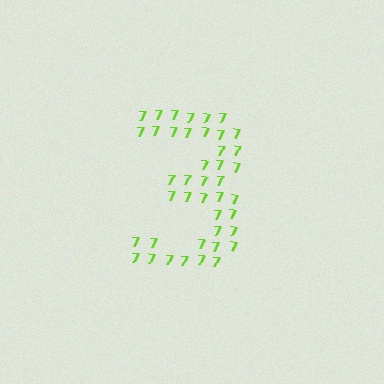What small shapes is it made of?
It is made of small digit 7's.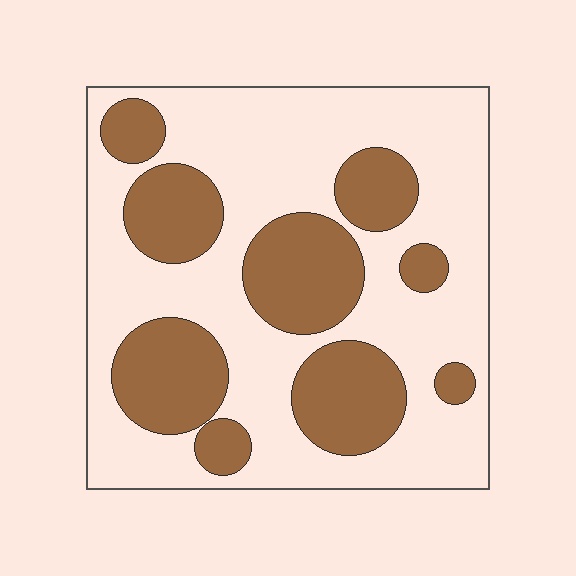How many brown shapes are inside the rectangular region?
9.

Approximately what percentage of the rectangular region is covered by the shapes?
Approximately 35%.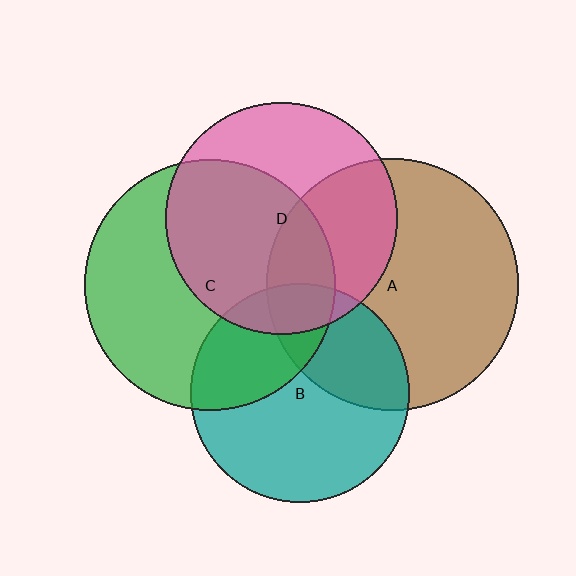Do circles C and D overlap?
Yes.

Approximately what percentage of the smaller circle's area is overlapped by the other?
Approximately 55%.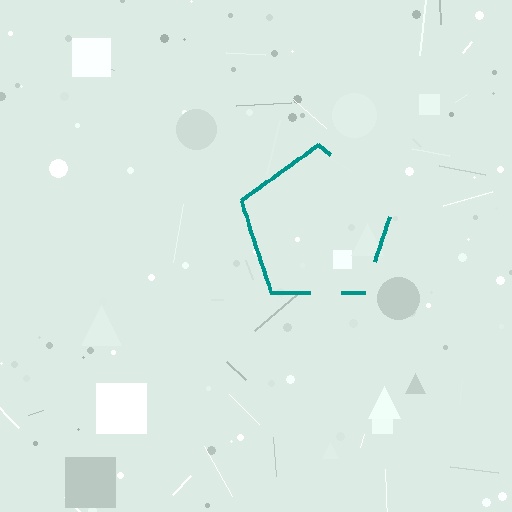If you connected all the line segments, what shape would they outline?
They would outline a pentagon.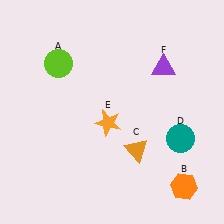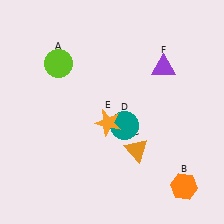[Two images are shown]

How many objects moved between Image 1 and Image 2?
1 object moved between the two images.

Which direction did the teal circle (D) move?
The teal circle (D) moved left.